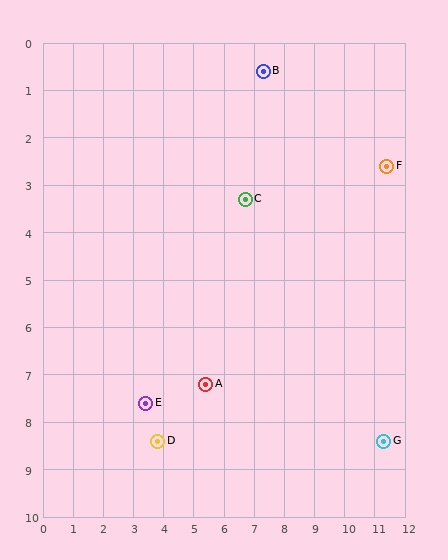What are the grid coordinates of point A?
Point A is at approximately (5.4, 7.2).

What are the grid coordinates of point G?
Point G is at approximately (11.3, 8.4).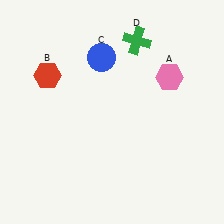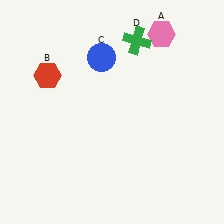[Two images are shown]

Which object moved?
The pink hexagon (A) moved up.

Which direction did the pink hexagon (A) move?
The pink hexagon (A) moved up.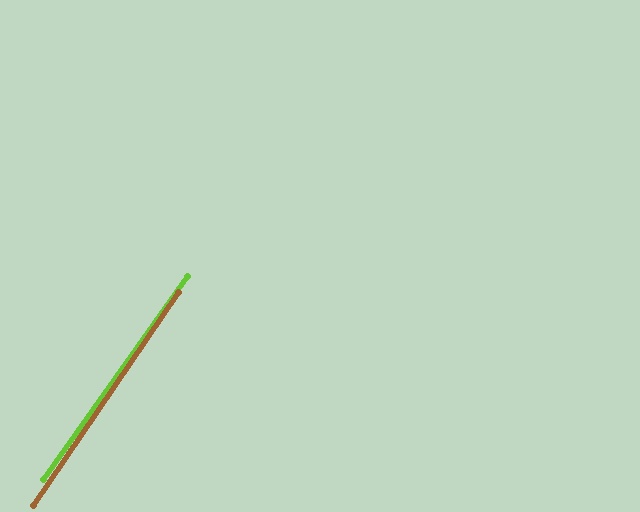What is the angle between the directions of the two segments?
Approximately 1 degree.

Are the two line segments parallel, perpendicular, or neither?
Parallel — their directions differ by only 0.9°.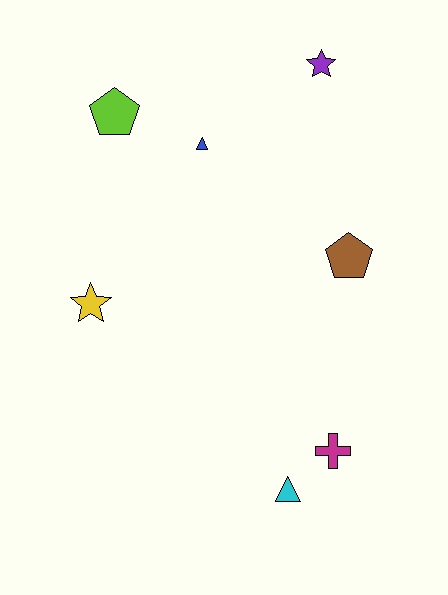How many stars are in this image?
There are 2 stars.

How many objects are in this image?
There are 7 objects.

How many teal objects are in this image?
There are no teal objects.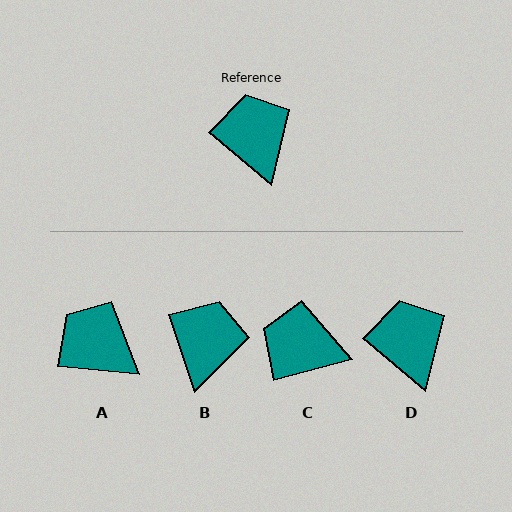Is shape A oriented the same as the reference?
No, it is off by about 34 degrees.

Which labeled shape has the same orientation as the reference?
D.